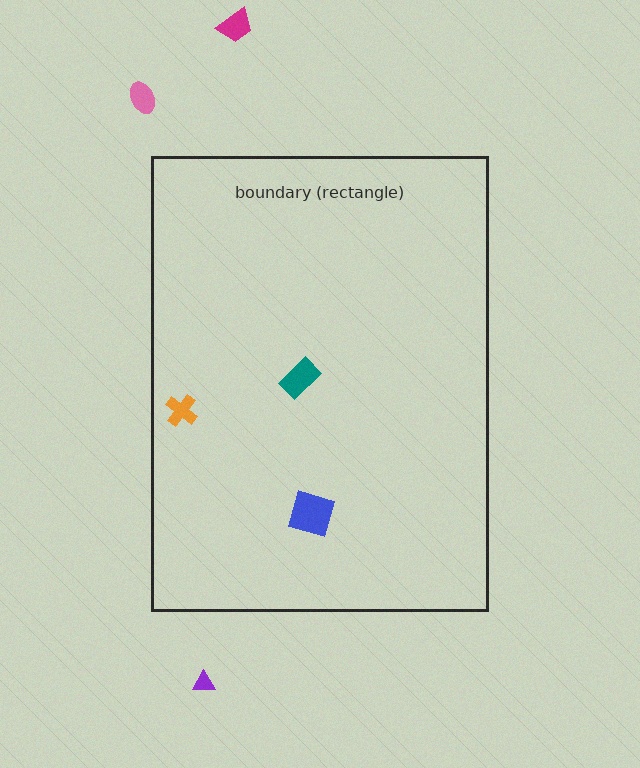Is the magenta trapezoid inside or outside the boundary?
Outside.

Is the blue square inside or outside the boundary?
Inside.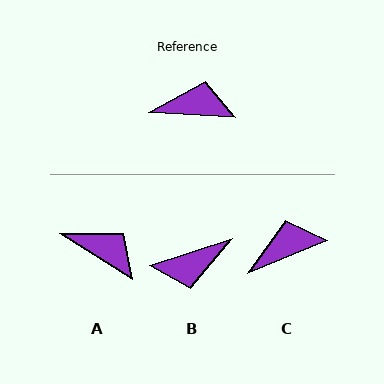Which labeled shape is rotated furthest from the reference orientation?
B, about 159 degrees away.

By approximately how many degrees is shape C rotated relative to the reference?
Approximately 25 degrees counter-clockwise.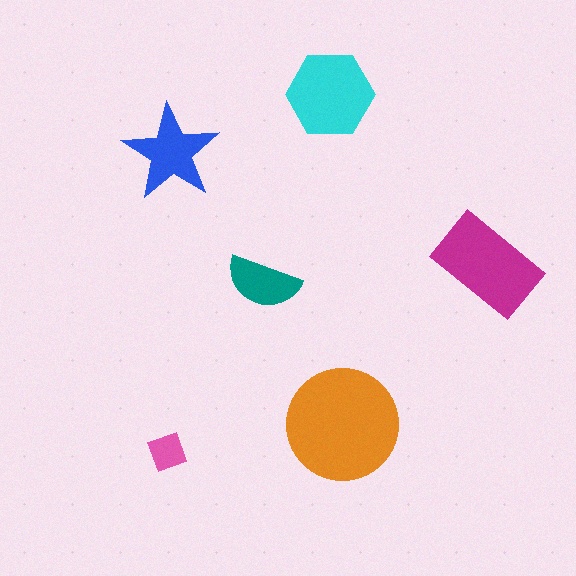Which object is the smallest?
The pink diamond.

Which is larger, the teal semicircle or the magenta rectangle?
The magenta rectangle.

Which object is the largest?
The orange circle.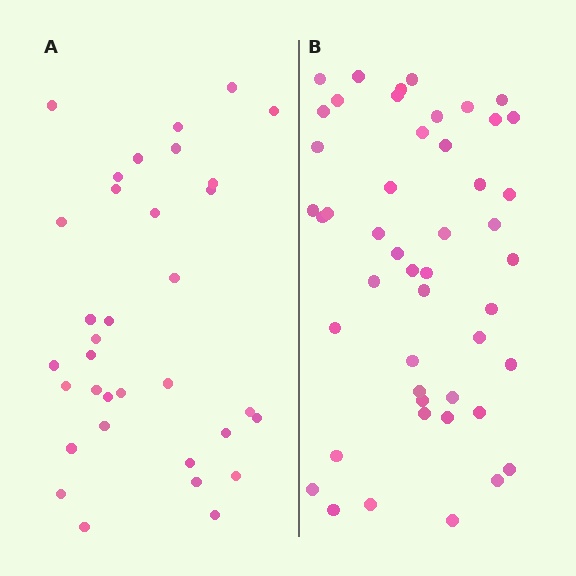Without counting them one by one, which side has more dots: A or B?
Region B (the right region) has more dots.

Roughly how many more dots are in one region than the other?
Region B has approximately 15 more dots than region A.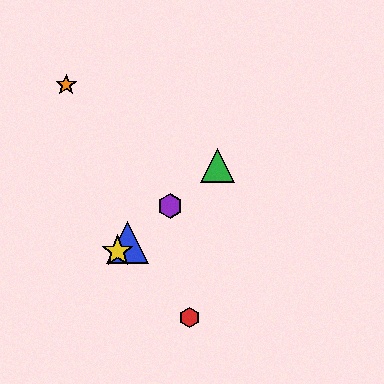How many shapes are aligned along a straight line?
4 shapes (the blue triangle, the green triangle, the yellow star, the purple hexagon) are aligned along a straight line.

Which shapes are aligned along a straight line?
The blue triangle, the green triangle, the yellow star, the purple hexagon are aligned along a straight line.